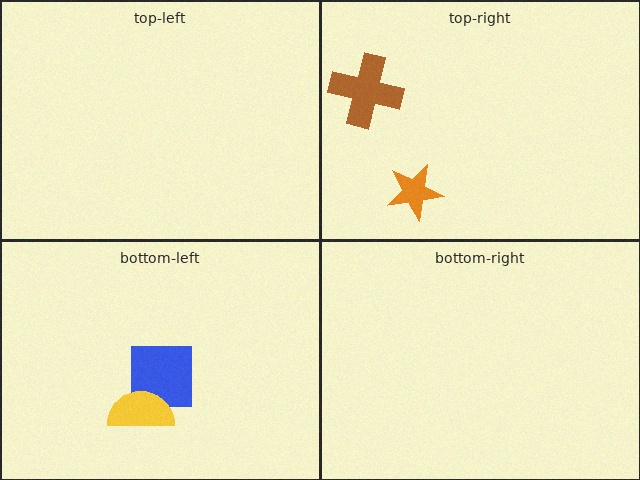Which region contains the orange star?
The top-right region.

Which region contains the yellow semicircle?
The bottom-left region.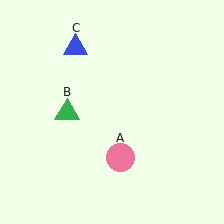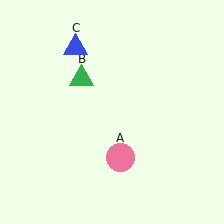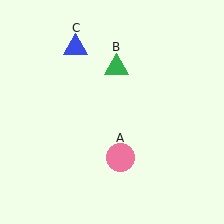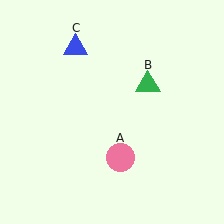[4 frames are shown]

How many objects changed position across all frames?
1 object changed position: green triangle (object B).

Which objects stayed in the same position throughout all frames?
Pink circle (object A) and blue triangle (object C) remained stationary.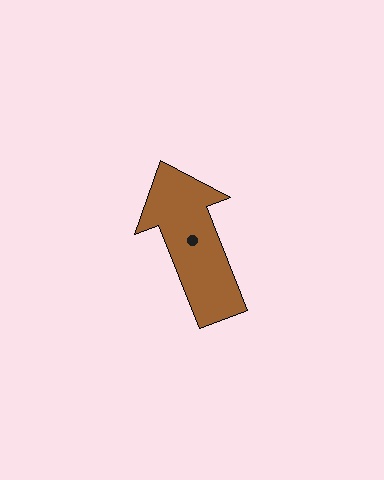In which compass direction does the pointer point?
North.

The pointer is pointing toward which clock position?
Roughly 11 o'clock.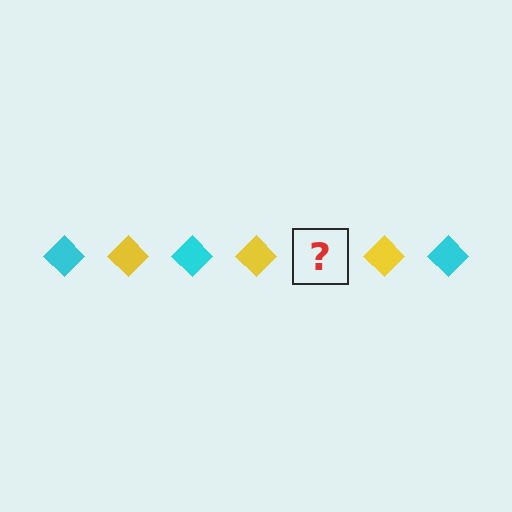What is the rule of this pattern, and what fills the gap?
The rule is that the pattern cycles through cyan, yellow diamonds. The gap should be filled with a cyan diamond.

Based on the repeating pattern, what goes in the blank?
The blank should be a cyan diamond.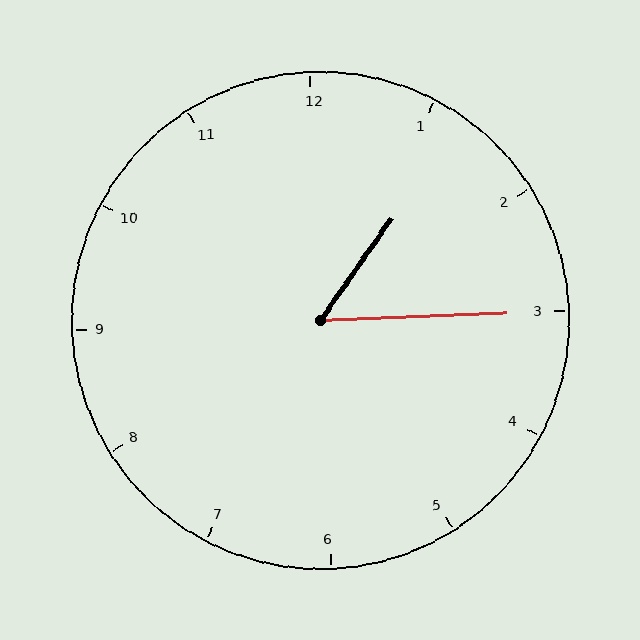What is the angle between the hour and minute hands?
Approximately 52 degrees.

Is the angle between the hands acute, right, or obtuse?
It is acute.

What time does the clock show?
1:15.